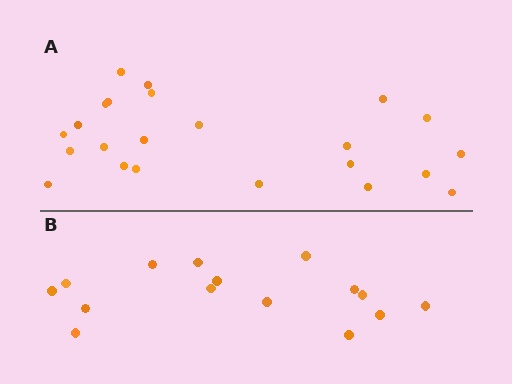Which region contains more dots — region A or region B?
Region A (the top region) has more dots.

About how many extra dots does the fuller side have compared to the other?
Region A has roughly 8 or so more dots than region B.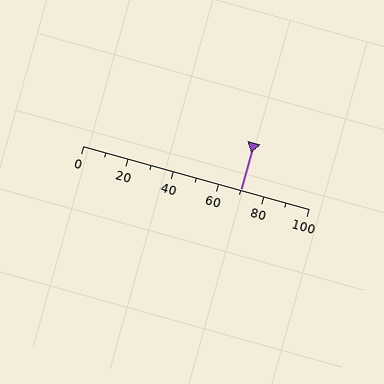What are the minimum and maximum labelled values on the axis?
The axis runs from 0 to 100.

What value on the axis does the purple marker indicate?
The marker indicates approximately 70.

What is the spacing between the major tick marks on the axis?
The major ticks are spaced 20 apart.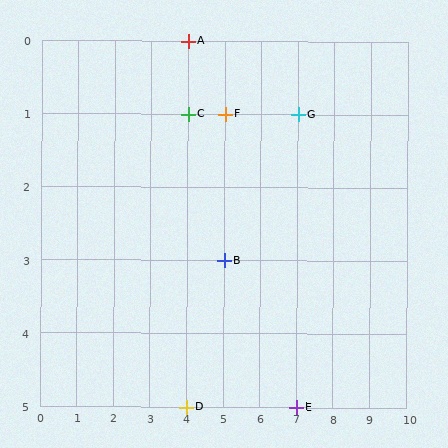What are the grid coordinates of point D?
Point D is at grid coordinates (4, 5).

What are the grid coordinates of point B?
Point B is at grid coordinates (5, 3).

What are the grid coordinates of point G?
Point G is at grid coordinates (7, 1).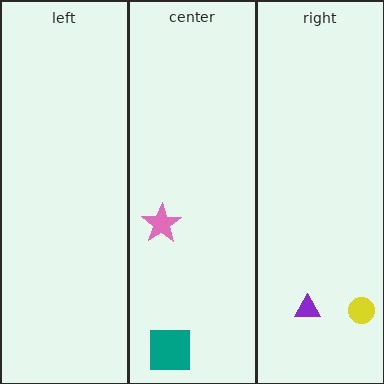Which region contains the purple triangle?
The right region.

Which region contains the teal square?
The center region.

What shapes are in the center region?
The teal square, the pink star.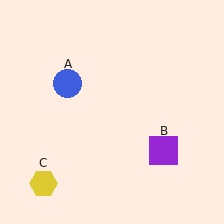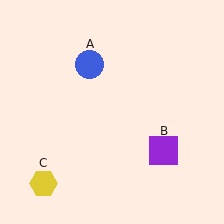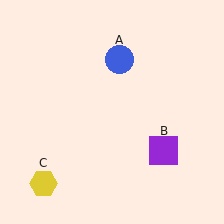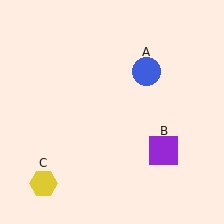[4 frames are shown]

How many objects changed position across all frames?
1 object changed position: blue circle (object A).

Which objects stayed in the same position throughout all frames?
Purple square (object B) and yellow hexagon (object C) remained stationary.